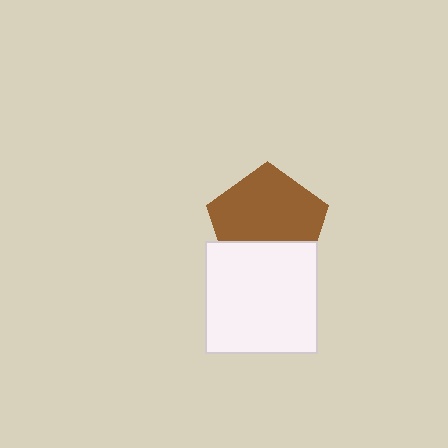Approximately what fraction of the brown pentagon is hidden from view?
Roughly 32% of the brown pentagon is hidden behind the white square.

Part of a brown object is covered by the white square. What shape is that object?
It is a pentagon.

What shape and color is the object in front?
The object in front is a white square.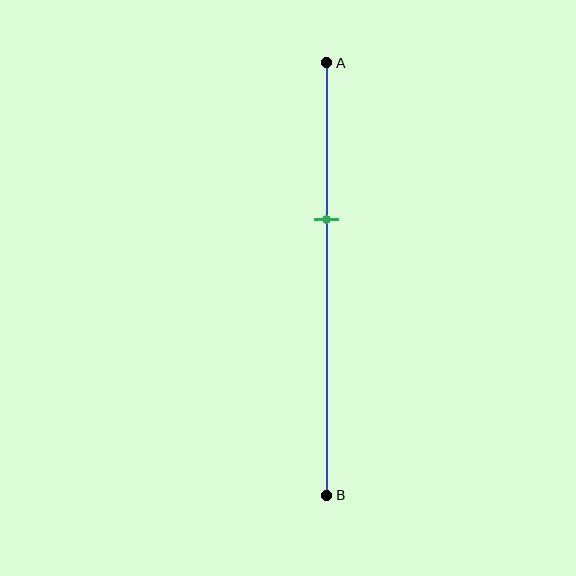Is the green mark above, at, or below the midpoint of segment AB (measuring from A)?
The green mark is above the midpoint of segment AB.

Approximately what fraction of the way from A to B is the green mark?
The green mark is approximately 35% of the way from A to B.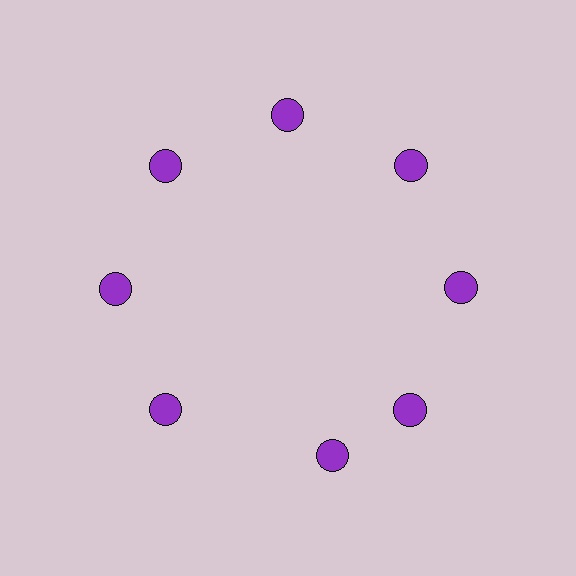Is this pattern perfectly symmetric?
No. The 8 purple circles are arranged in a ring, but one element near the 6 o'clock position is rotated out of alignment along the ring, breaking the 8-fold rotational symmetry.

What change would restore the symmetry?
The symmetry would be restored by rotating it back into even spacing with its neighbors so that all 8 circles sit at equal angles and equal distance from the center.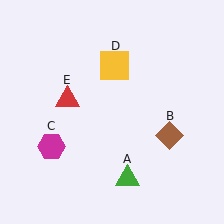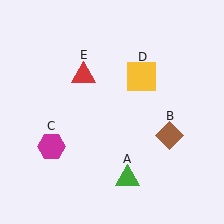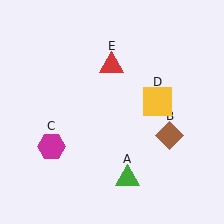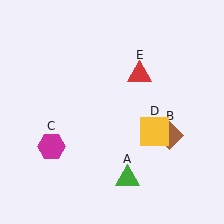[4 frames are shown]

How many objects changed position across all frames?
2 objects changed position: yellow square (object D), red triangle (object E).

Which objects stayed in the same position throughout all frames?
Green triangle (object A) and brown diamond (object B) and magenta hexagon (object C) remained stationary.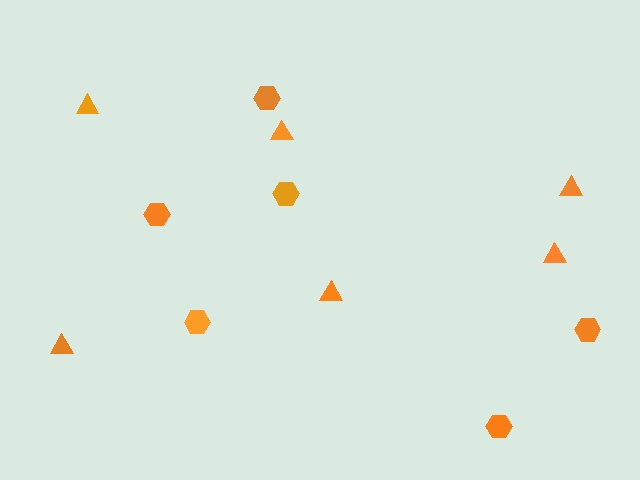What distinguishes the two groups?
There are 2 groups: one group of triangles (6) and one group of hexagons (6).